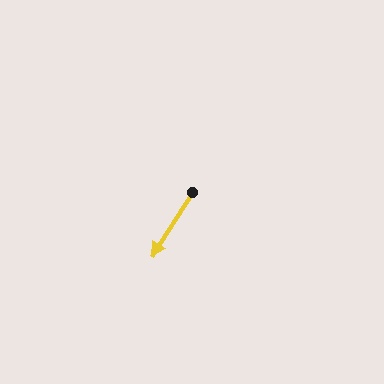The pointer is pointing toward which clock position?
Roughly 7 o'clock.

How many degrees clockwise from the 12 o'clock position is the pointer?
Approximately 212 degrees.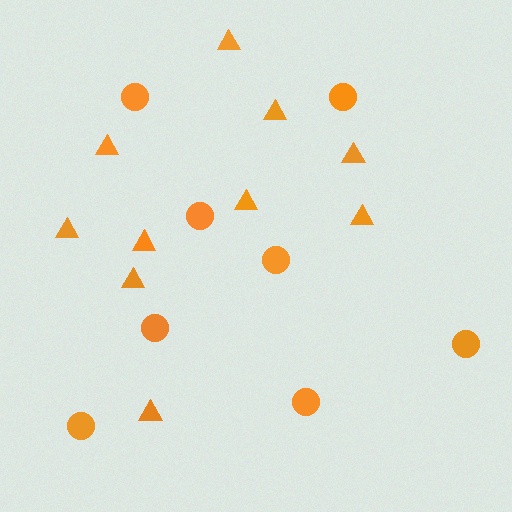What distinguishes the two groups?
There are 2 groups: one group of triangles (10) and one group of circles (8).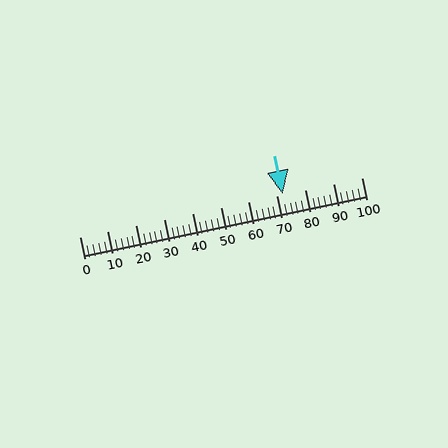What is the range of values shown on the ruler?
The ruler shows values from 0 to 100.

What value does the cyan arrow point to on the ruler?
The cyan arrow points to approximately 72.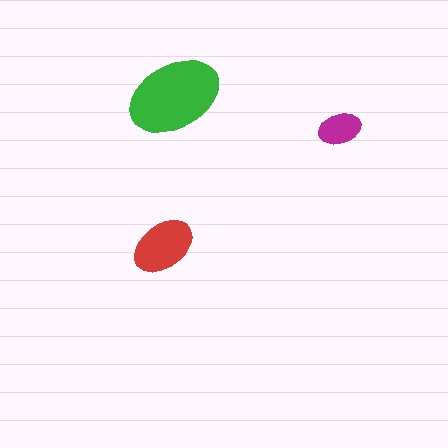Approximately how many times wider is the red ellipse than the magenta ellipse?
About 1.5 times wider.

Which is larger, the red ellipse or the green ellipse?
The green one.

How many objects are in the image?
There are 3 objects in the image.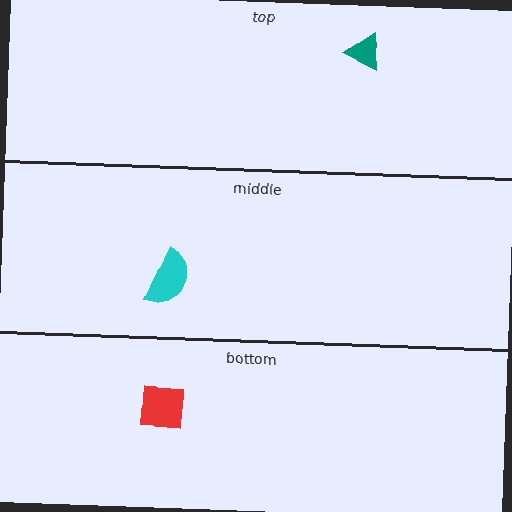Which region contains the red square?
The bottom region.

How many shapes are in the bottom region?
1.